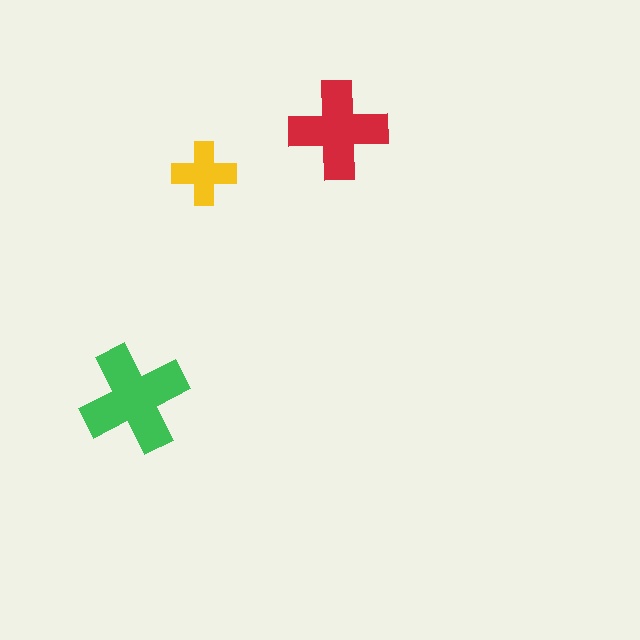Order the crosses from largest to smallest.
the green one, the red one, the yellow one.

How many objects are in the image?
There are 3 objects in the image.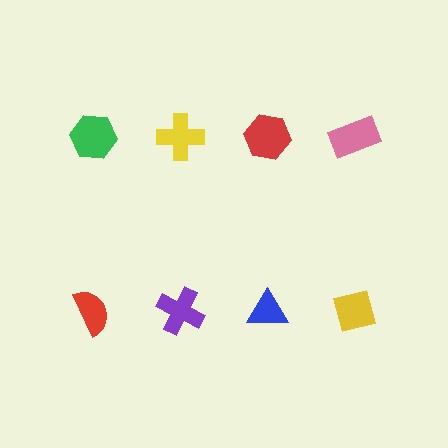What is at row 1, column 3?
A red hexagon.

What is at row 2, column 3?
A blue triangle.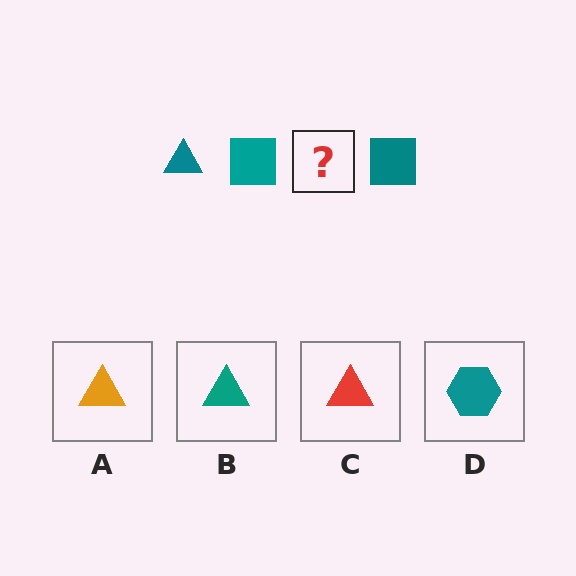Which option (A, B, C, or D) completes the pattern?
B.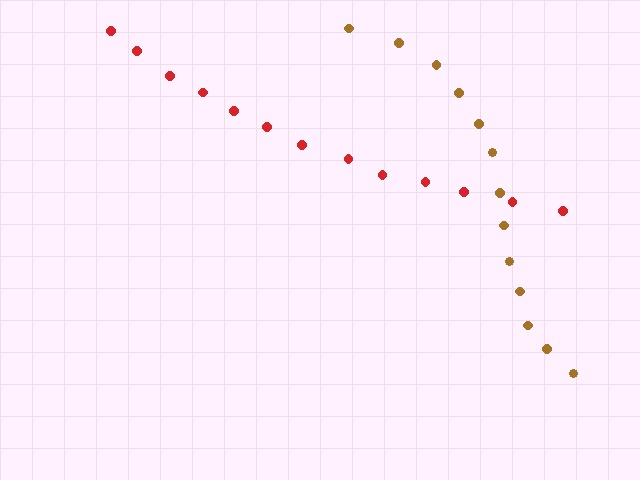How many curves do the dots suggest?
There are 2 distinct paths.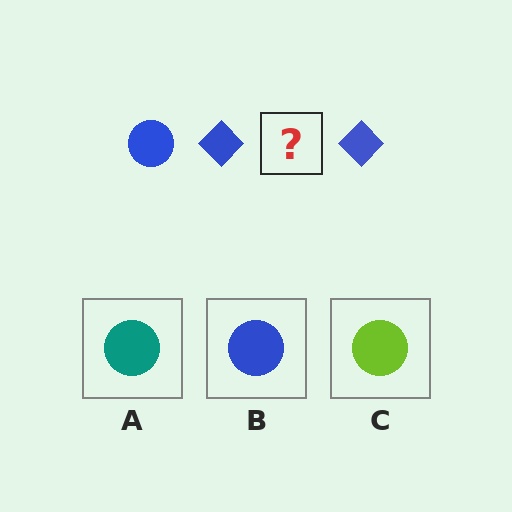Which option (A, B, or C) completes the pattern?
B.